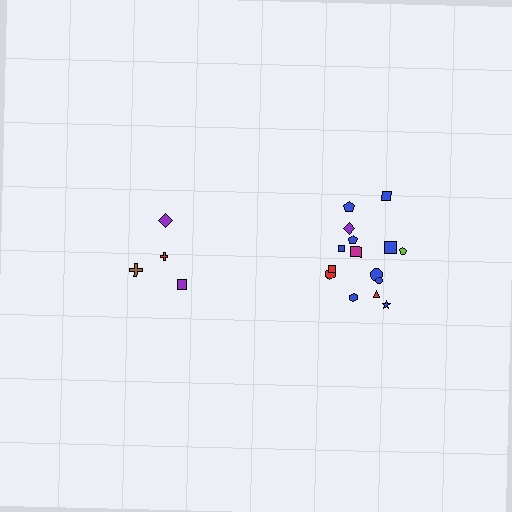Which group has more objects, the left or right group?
The right group.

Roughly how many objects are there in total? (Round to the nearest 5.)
Roughly 20 objects in total.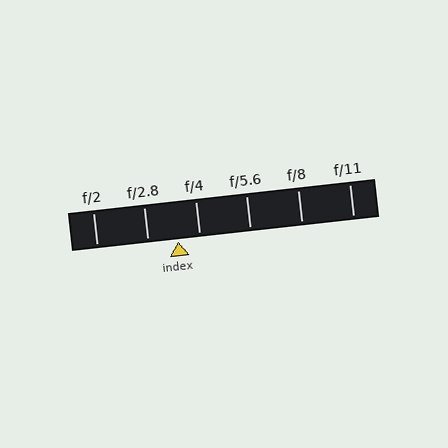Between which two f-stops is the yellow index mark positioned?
The index mark is between f/2.8 and f/4.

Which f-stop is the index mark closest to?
The index mark is closest to f/4.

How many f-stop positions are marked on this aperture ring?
There are 6 f-stop positions marked.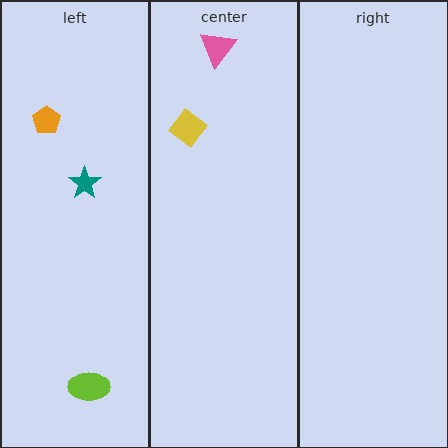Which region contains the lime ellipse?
The left region.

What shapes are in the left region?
The orange pentagon, the lime ellipse, the teal star.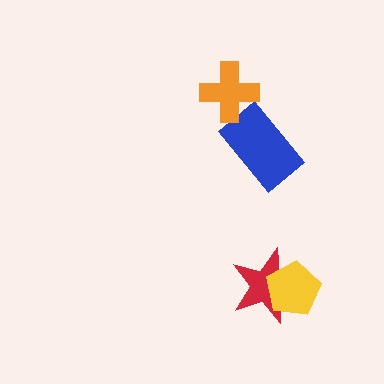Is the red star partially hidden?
Yes, it is partially covered by another shape.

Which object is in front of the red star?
The yellow pentagon is in front of the red star.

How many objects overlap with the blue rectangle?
0 objects overlap with the blue rectangle.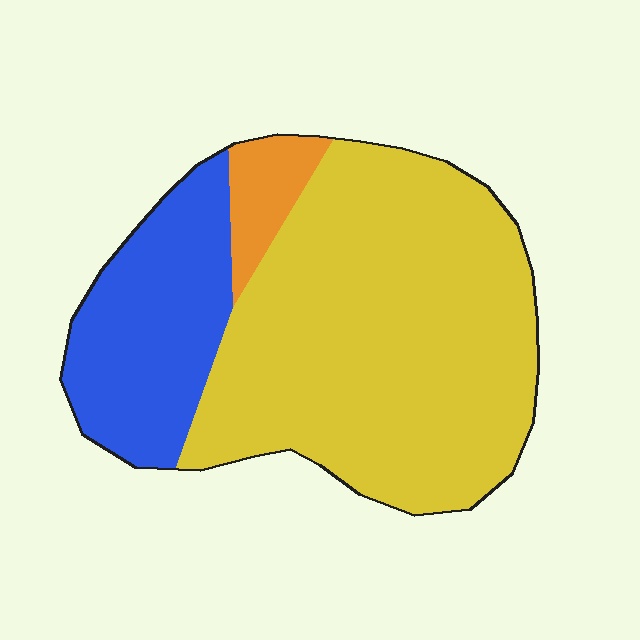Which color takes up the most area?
Yellow, at roughly 70%.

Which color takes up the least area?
Orange, at roughly 5%.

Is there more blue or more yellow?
Yellow.